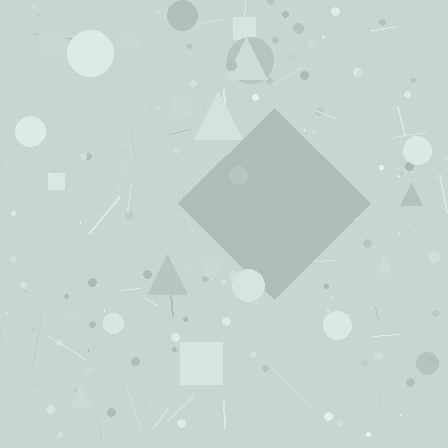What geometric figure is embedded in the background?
A diamond is embedded in the background.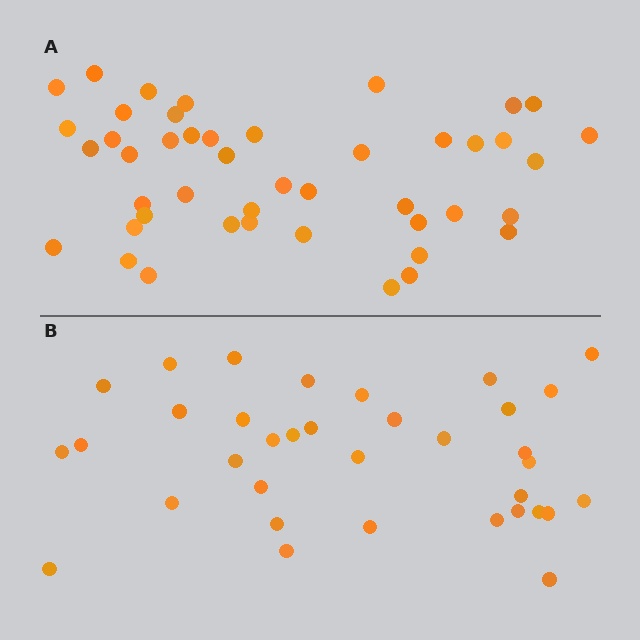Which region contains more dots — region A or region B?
Region A (the top region) has more dots.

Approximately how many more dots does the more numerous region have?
Region A has roughly 10 or so more dots than region B.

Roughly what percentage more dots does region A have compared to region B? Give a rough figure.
About 30% more.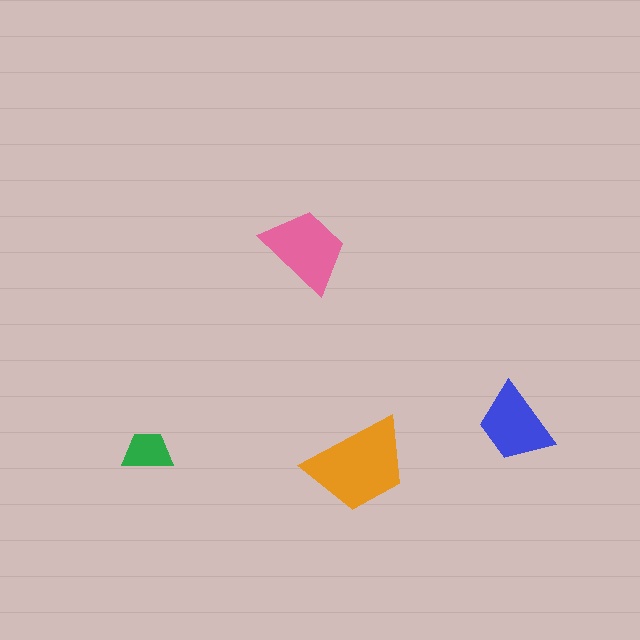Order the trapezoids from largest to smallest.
the orange one, the pink one, the blue one, the green one.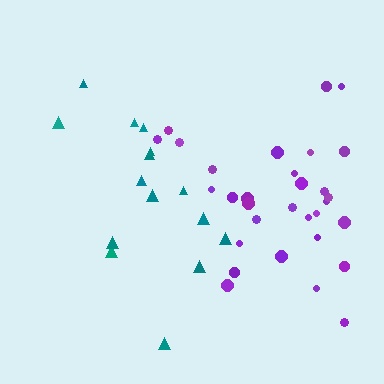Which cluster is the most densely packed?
Purple.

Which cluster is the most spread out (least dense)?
Teal.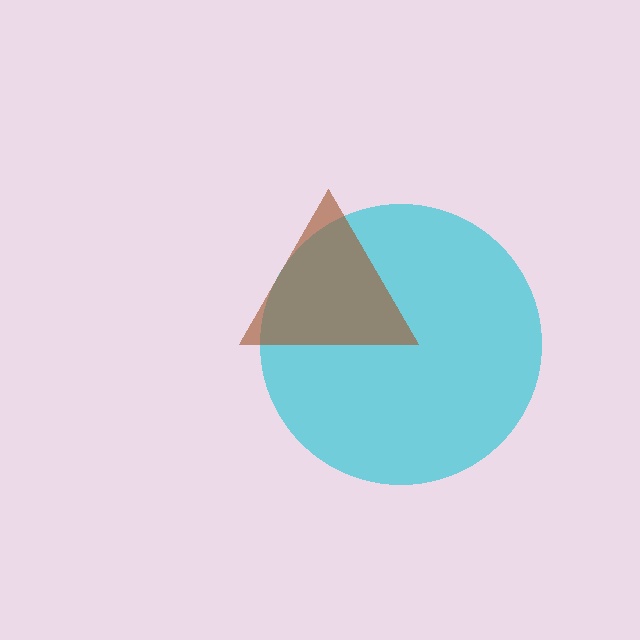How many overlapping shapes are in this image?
There are 2 overlapping shapes in the image.